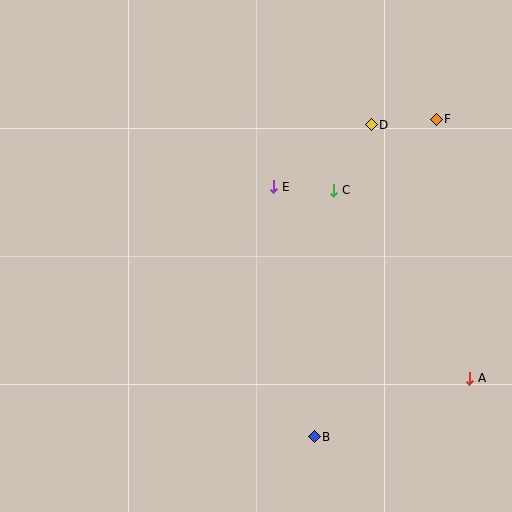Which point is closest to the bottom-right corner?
Point A is closest to the bottom-right corner.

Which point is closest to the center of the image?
Point E at (274, 187) is closest to the center.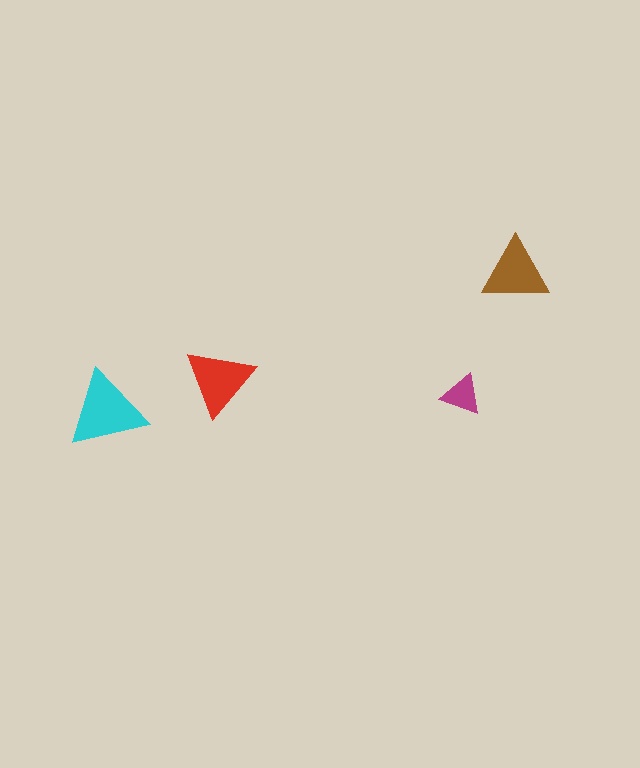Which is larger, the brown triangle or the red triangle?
The red one.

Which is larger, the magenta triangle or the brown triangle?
The brown one.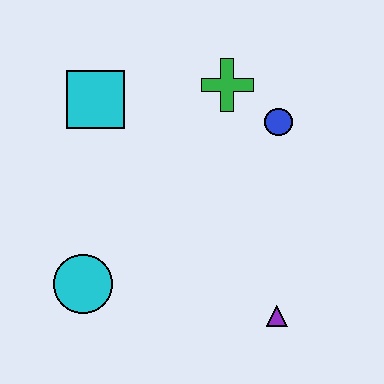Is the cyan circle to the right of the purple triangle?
No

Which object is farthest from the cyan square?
The purple triangle is farthest from the cyan square.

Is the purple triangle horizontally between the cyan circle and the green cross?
No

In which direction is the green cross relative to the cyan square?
The green cross is to the right of the cyan square.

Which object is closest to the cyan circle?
The cyan square is closest to the cyan circle.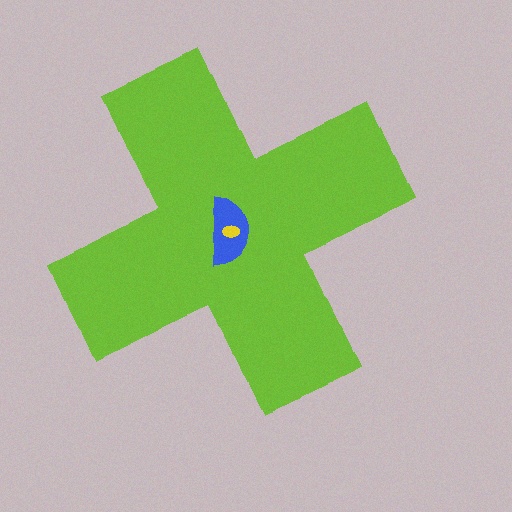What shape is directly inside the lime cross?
The blue semicircle.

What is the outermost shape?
The lime cross.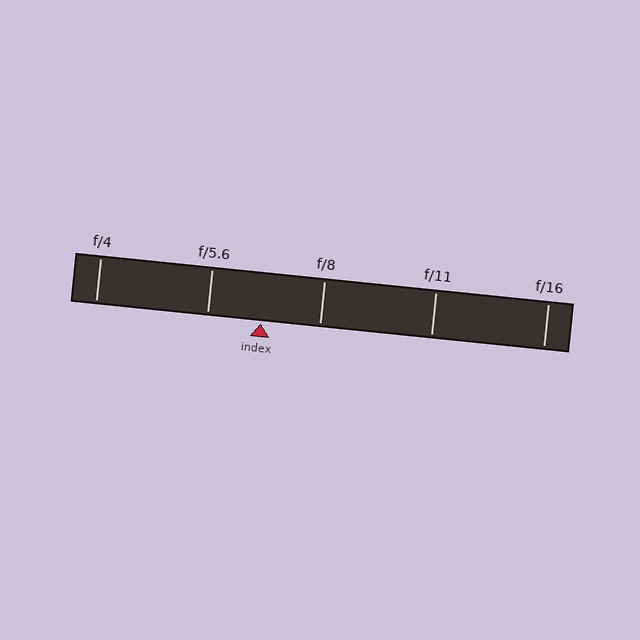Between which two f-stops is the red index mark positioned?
The index mark is between f/5.6 and f/8.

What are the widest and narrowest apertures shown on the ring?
The widest aperture shown is f/4 and the narrowest is f/16.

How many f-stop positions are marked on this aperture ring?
There are 5 f-stop positions marked.